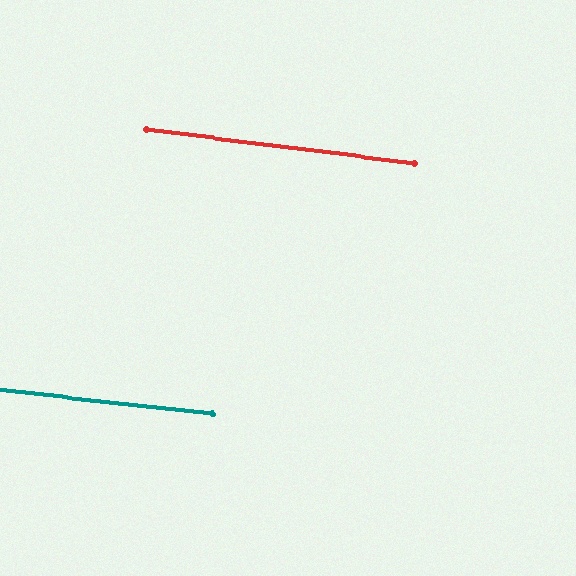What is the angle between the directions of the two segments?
Approximately 1 degree.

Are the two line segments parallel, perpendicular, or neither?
Parallel — their directions differ by only 0.9°.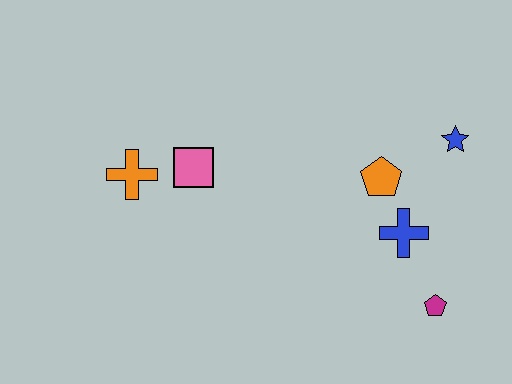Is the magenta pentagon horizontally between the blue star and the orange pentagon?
Yes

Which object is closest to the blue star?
The orange pentagon is closest to the blue star.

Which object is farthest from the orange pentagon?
The orange cross is farthest from the orange pentagon.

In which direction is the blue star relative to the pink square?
The blue star is to the right of the pink square.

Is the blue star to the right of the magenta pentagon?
Yes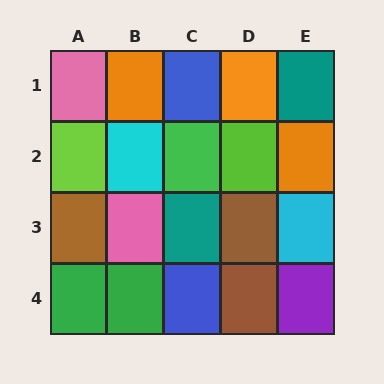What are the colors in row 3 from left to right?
Brown, pink, teal, brown, cyan.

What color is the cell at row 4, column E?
Purple.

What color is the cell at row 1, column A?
Pink.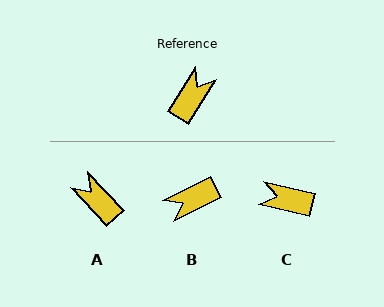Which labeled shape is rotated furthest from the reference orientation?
B, about 148 degrees away.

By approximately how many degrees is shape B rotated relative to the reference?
Approximately 148 degrees counter-clockwise.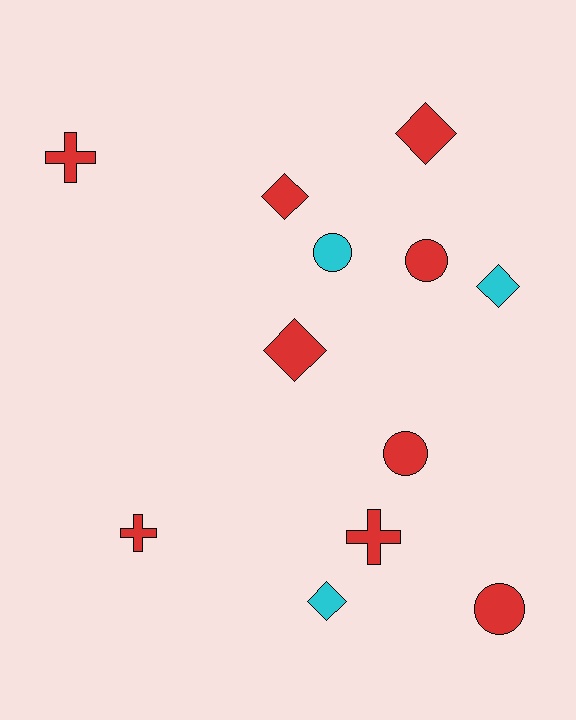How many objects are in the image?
There are 12 objects.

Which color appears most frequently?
Red, with 9 objects.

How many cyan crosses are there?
There are no cyan crosses.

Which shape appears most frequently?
Diamond, with 5 objects.